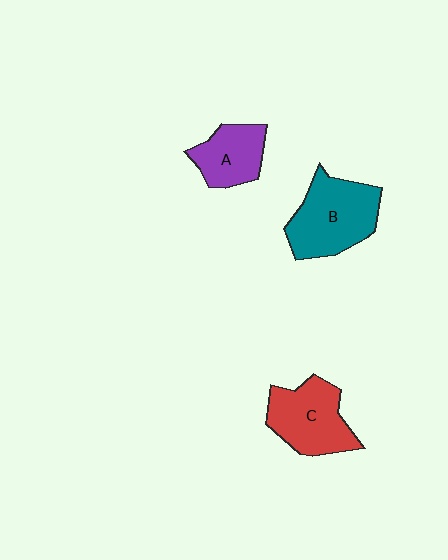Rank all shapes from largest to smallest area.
From largest to smallest: B (teal), C (red), A (purple).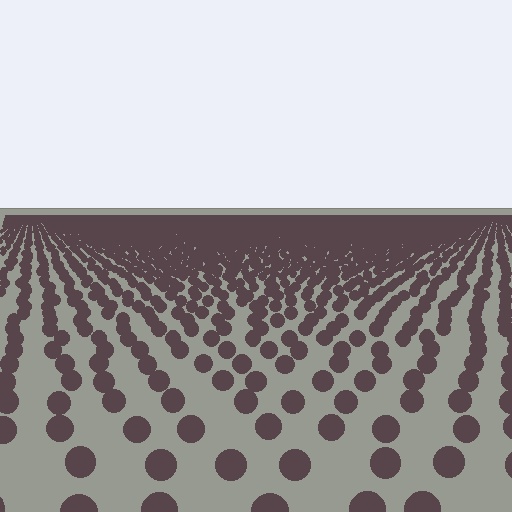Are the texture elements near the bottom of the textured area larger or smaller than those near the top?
Larger. Near the bottom, elements are closer to the viewer and appear at a bigger on-screen size.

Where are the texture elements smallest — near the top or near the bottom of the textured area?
Near the top.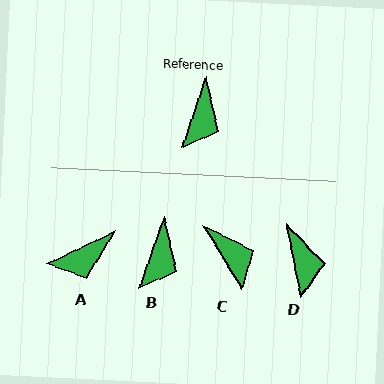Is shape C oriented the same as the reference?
No, it is off by about 50 degrees.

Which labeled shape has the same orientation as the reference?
B.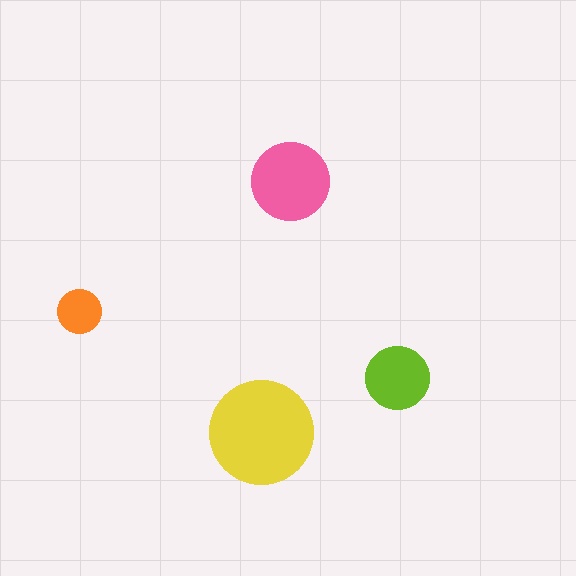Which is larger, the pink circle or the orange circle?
The pink one.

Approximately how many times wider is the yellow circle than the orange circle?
About 2.5 times wider.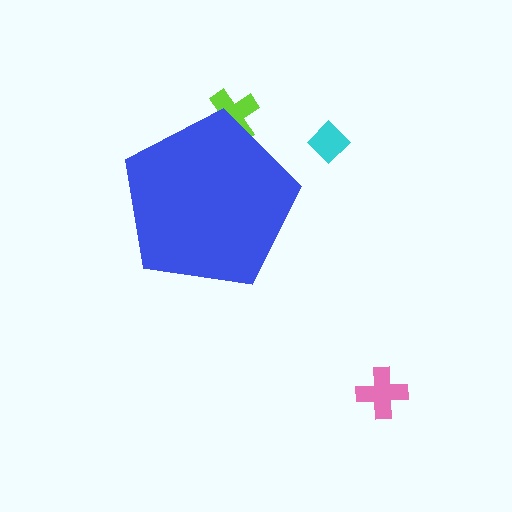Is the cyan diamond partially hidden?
No, the cyan diamond is fully visible.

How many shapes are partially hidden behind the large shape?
1 shape is partially hidden.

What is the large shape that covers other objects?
A blue pentagon.